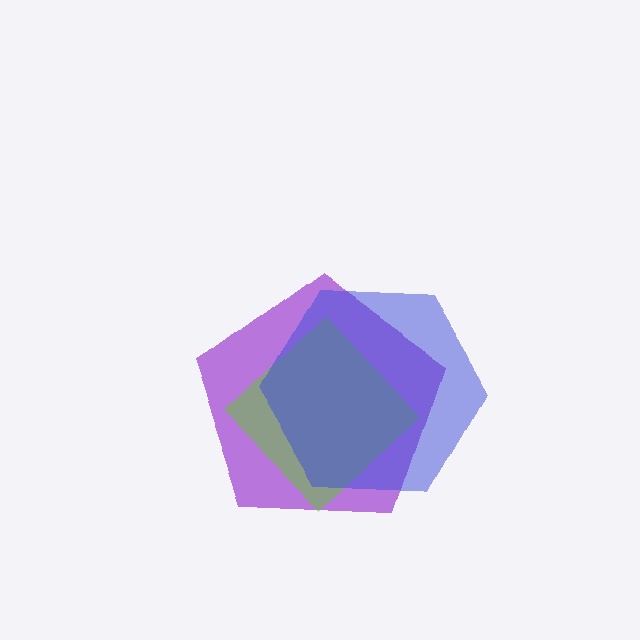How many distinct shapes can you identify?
There are 3 distinct shapes: a purple pentagon, a lime diamond, a blue hexagon.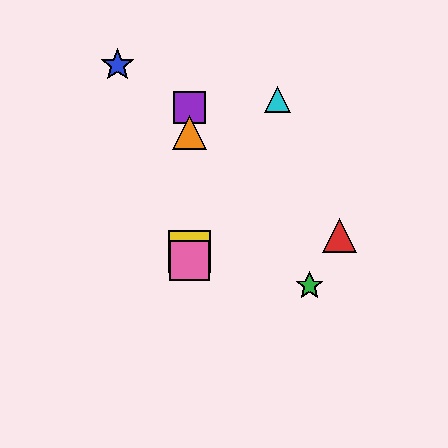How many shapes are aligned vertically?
4 shapes (the yellow square, the purple square, the orange triangle, the pink square) are aligned vertically.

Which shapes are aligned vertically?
The yellow square, the purple square, the orange triangle, the pink square are aligned vertically.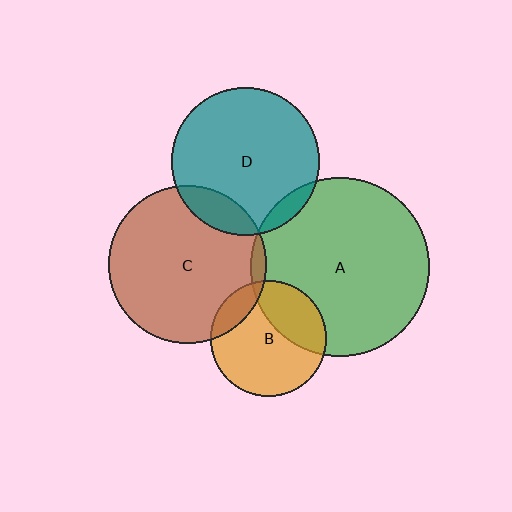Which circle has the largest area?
Circle A (green).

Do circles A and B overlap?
Yes.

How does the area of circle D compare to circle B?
Approximately 1.6 times.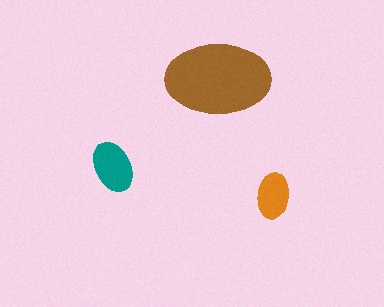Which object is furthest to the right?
The orange ellipse is rightmost.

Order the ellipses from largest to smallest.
the brown one, the teal one, the orange one.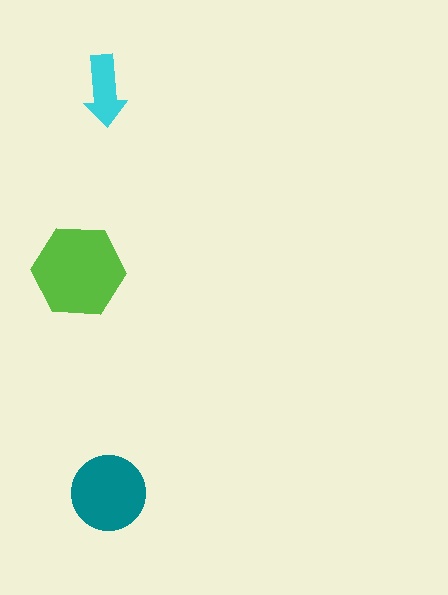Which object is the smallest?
The cyan arrow.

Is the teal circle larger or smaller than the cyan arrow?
Larger.